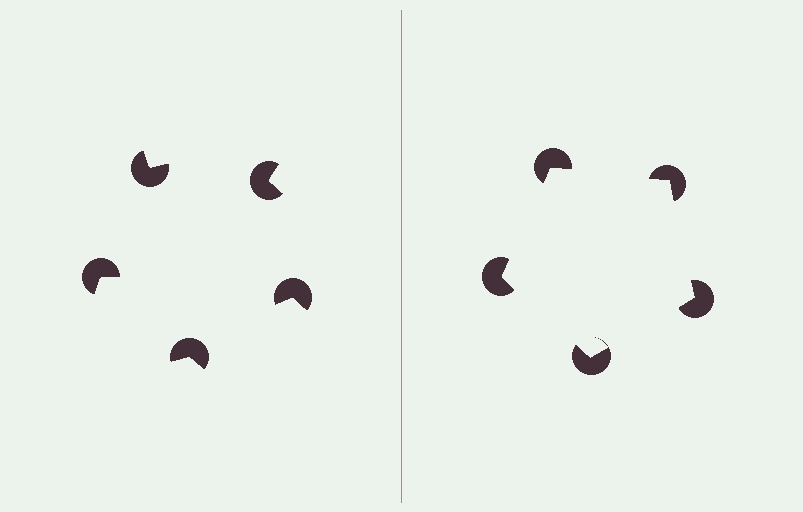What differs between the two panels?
The pac-man discs are positioned identically on both sides; only the wedge orientations differ. On the right they align to a pentagon; on the left they are misaligned.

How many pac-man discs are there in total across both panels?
10 — 5 on each side.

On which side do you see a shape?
An illusory pentagon appears on the right side. On the left side the wedge cuts are rotated, so no coherent shape forms.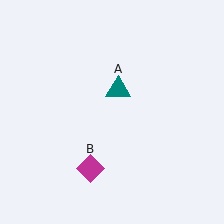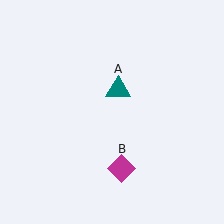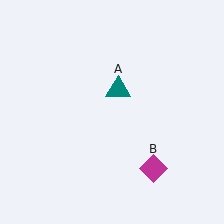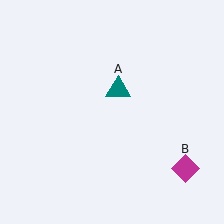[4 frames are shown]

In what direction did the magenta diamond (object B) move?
The magenta diamond (object B) moved right.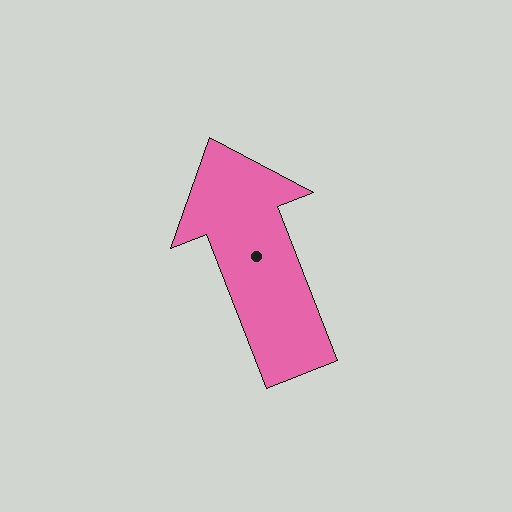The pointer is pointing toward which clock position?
Roughly 11 o'clock.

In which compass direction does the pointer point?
North.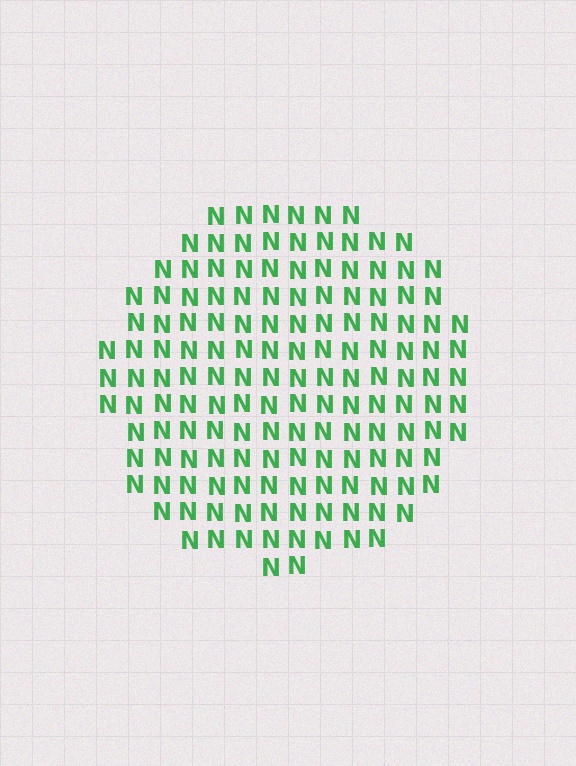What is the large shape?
The large shape is a circle.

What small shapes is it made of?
It is made of small letter N's.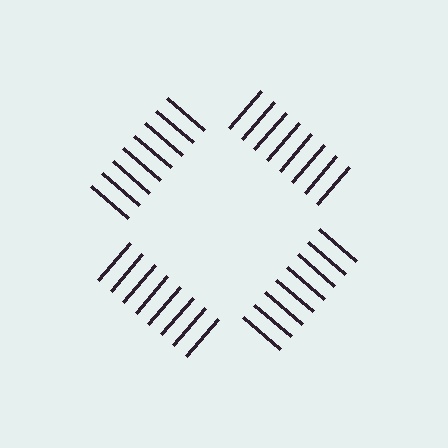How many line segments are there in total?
32 — 8 along each of the 4 edges.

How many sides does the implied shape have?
4 sides — the line-ends trace a square.